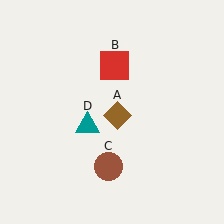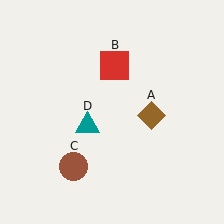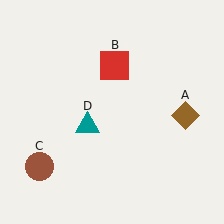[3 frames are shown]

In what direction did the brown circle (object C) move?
The brown circle (object C) moved left.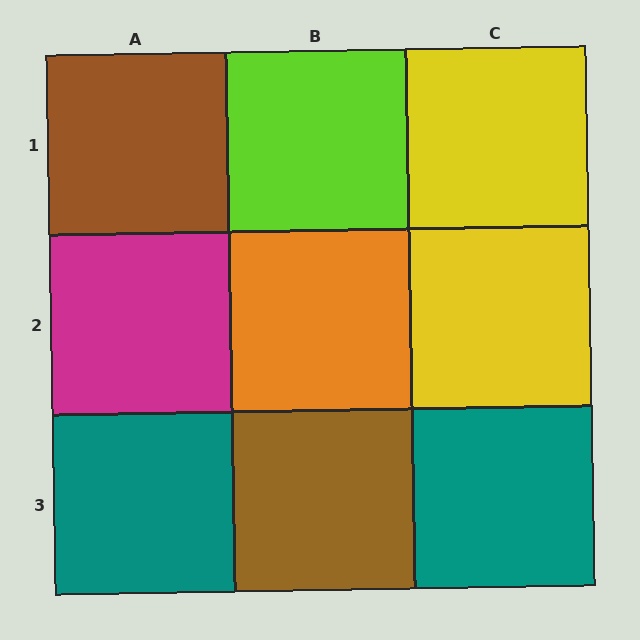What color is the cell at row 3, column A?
Teal.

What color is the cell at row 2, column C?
Yellow.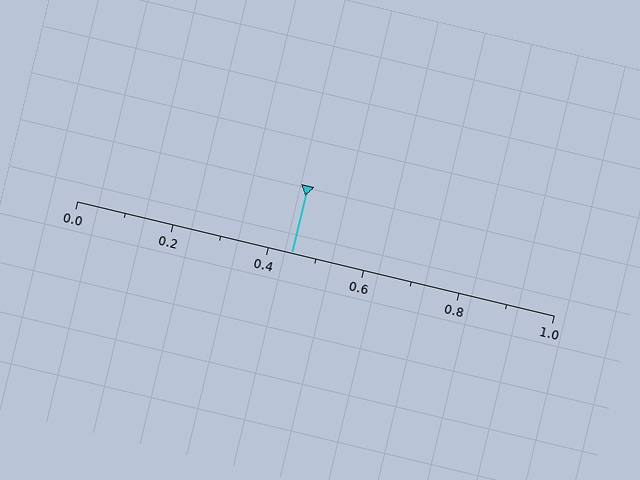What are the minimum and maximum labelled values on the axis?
The axis runs from 0.0 to 1.0.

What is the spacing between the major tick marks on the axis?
The major ticks are spaced 0.2 apart.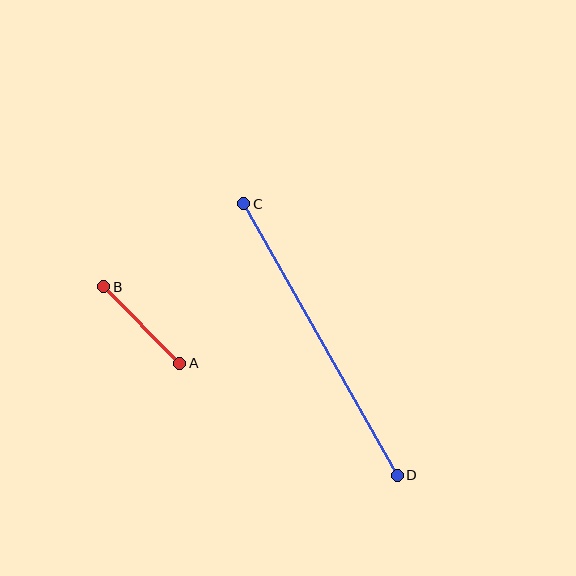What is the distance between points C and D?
The distance is approximately 312 pixels.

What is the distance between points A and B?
The distance is approximately 108 pixels.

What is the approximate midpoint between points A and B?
The midpoint is at approximately (142, 325) pixels.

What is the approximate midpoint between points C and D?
The midpoint is at approximately (320, 340) pixels.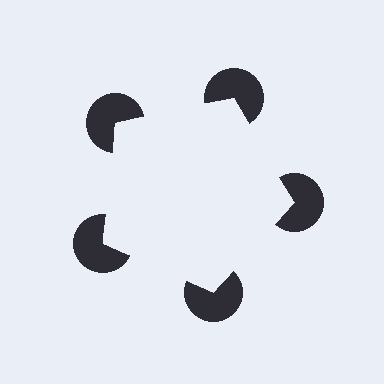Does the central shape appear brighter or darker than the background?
It typically appears slightly brighter than the background, even though no actual brightness change is drawn.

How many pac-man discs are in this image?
There are 5 — one at each vertex of the illusory pentagon.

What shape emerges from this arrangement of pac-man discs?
An illusory pentagon — its edges are inferred from the aligned wedge cuts in the pac-man discs, not physically drawn.